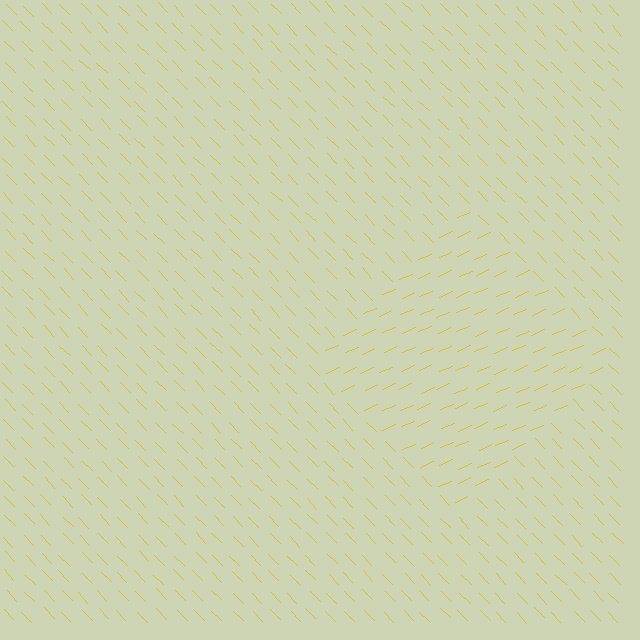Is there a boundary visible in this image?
Yes, there is a texture boundary formed by a change in line orientation.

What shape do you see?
I see a diamond.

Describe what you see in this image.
The image is filled with small yellow line segments. A diamond region in the image has lines oriented differently from the surrounding lines, creating a visible texture boundary.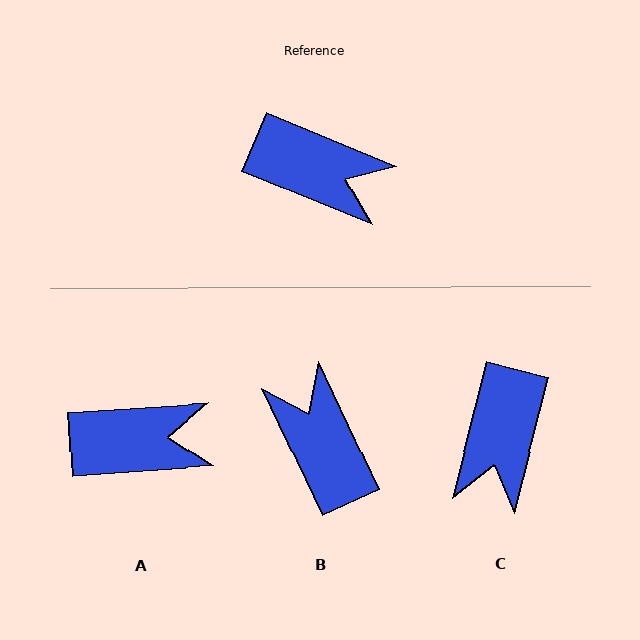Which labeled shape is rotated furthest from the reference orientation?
B, about 137 degrees away.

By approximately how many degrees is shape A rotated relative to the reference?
Approximately 26 degrees counter-clockwise.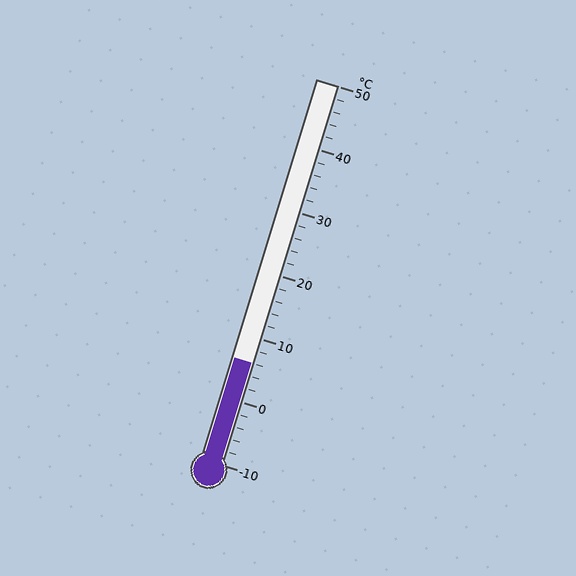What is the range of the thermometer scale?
The thermometer scale ranges from -10°C to 50°C.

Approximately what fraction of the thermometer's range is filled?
The thermometer is filled to approximately 25% of its range.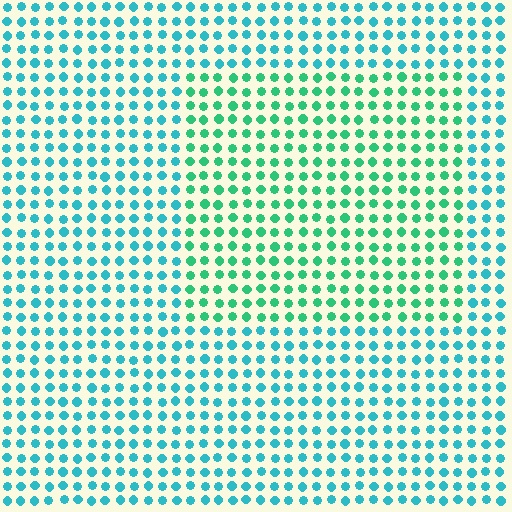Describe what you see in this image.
The image is filled with small cyan elements in a uniform arrangement. A rectangle-shaped region is visible where the elements are tinted to a slightly different hue, forming a subtle color boundary.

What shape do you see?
I see a rectangle.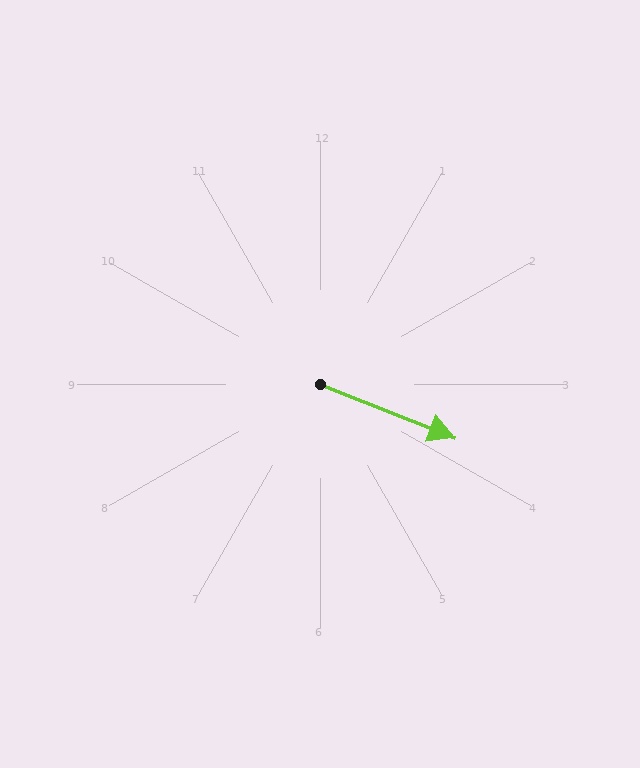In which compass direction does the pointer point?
East.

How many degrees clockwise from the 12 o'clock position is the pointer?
Approximately 112 degrees.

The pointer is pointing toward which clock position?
Roughly 4 o'clock.